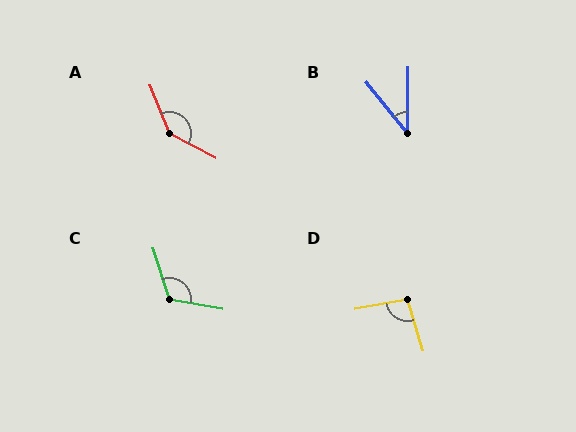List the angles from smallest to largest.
B (40°), D (96°), C (118°), A (140°).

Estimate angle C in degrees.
Approximately 118 degrees.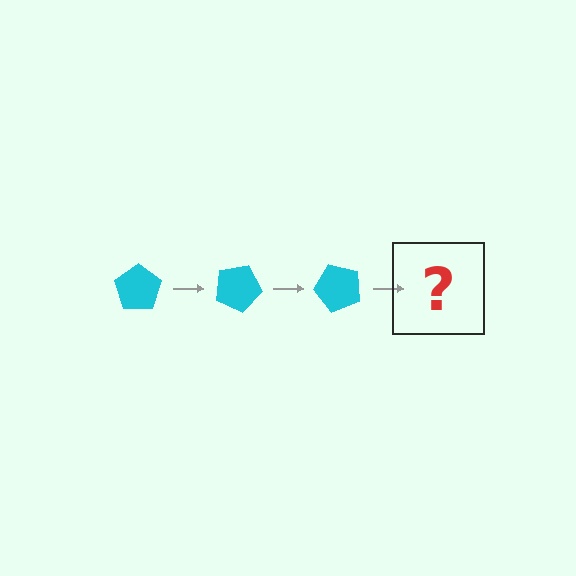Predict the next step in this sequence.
The next step is a cyan pentagon rotated 75 degrees.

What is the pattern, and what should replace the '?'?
The pattern is that the pentagon rotates 25 degrees each step. The '?' should be a cyan pentagon rotated 75 degrees.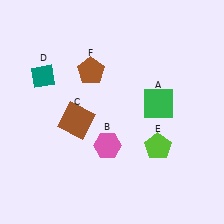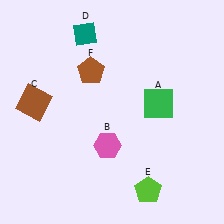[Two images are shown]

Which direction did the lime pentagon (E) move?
The lime pentagon (E) moved down.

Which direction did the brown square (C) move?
The brown square (C) moved left.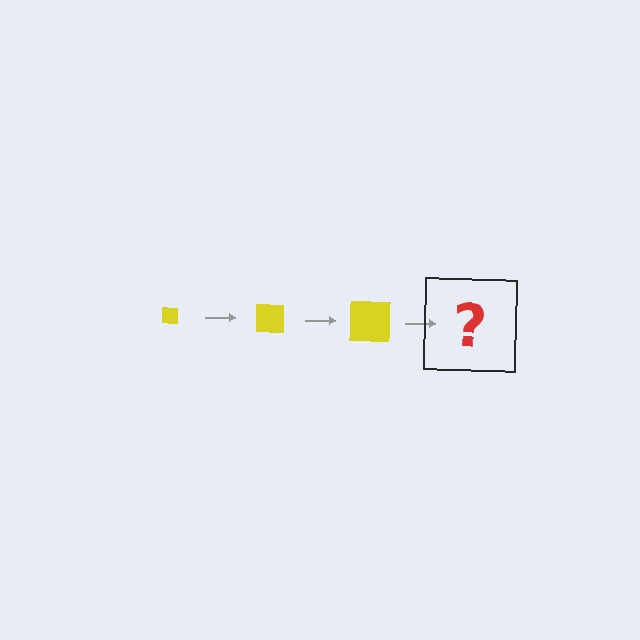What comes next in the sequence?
The next element should be a yellow square, larger than the previous one.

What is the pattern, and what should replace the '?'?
The pattern is that the square gets progressively larger each step. The '?' should be a yellow square, larger than the previous one.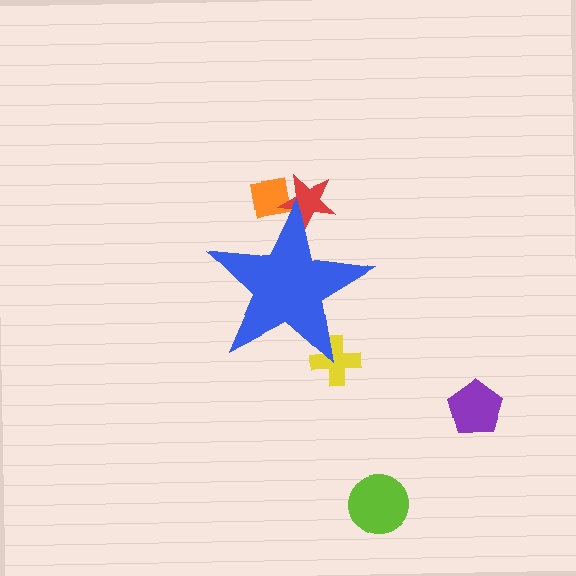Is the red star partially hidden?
Yes, the red star is partially hidden behind the blue star.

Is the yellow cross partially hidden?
Yes, the yellow cross is partially hidden behind the blue star.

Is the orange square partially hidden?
Yes, the orange square is partially hidden behind the blue star.